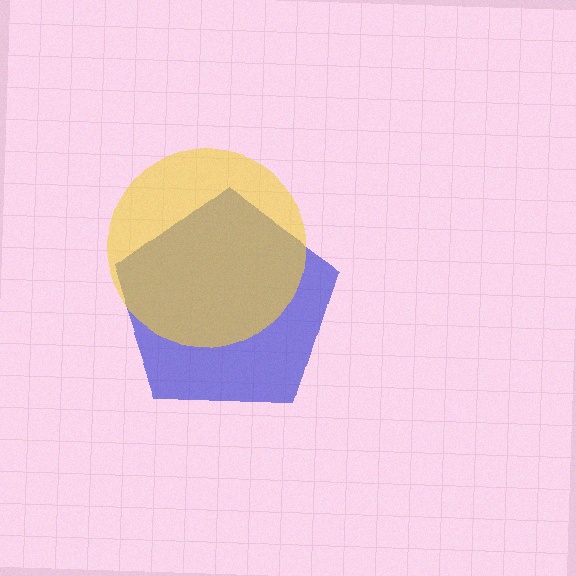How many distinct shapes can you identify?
There are 2 distinct shapes: a blue pentagon, a yellow circle.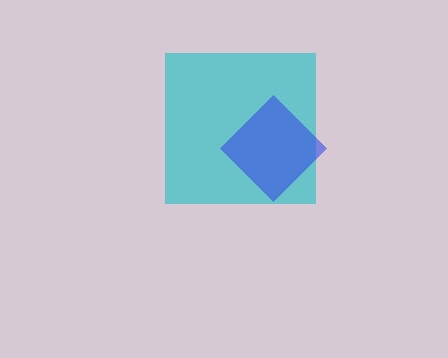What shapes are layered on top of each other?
The layered shapes are: a cyan square, a blue diamond.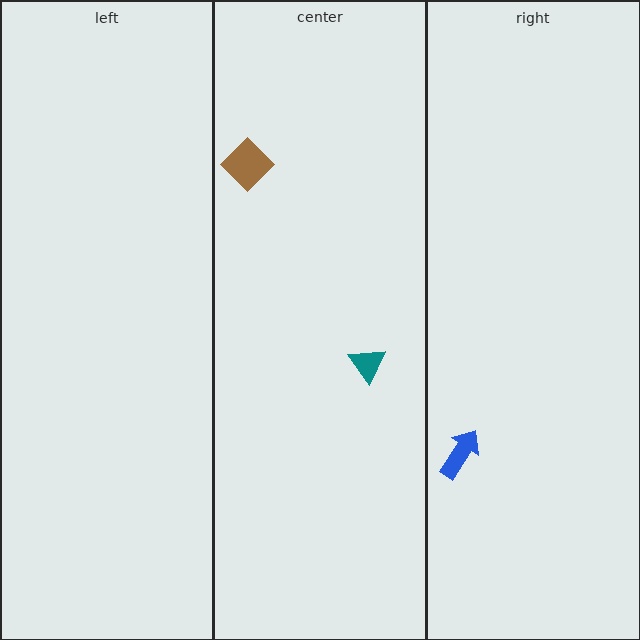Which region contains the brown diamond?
The center region.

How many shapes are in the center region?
2.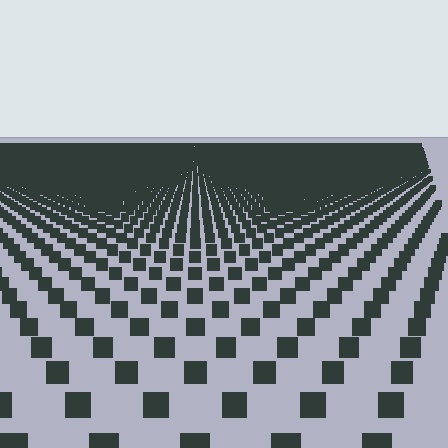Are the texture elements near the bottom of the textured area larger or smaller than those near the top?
Larger. Near the bottom, elements are closer to the viewer and appear at a bigger on-screen size.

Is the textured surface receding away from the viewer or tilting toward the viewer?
The surface is receding away from the viewer. Texture elements get smaller and denser toward the top.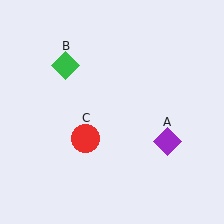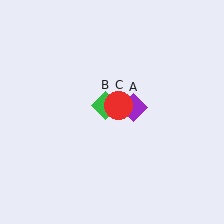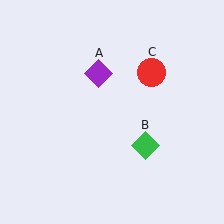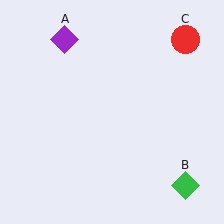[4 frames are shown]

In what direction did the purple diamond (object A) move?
The purple diamond (object A) moved up and to the left.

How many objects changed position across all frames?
3 objects changed position: purple diamond (object A), green diamond (object B), red circle (object C).